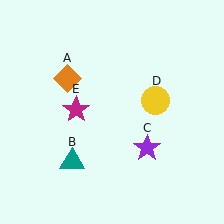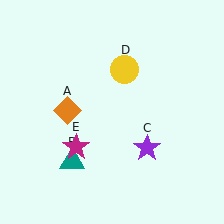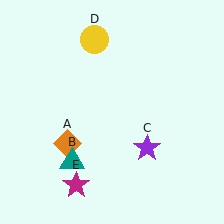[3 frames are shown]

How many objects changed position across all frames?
3 objects changed position: orange diamond (object A), yellow circle (object D), magenta star (object E).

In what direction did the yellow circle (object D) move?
The yellow circle (object D) moved up and to the left.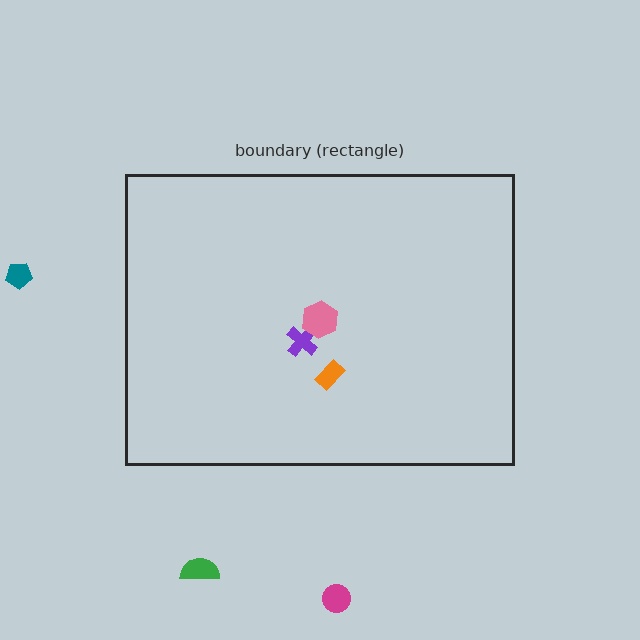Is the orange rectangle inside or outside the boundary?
Inside.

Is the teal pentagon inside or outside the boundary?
Outside.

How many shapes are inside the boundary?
3 inside, 3 outside.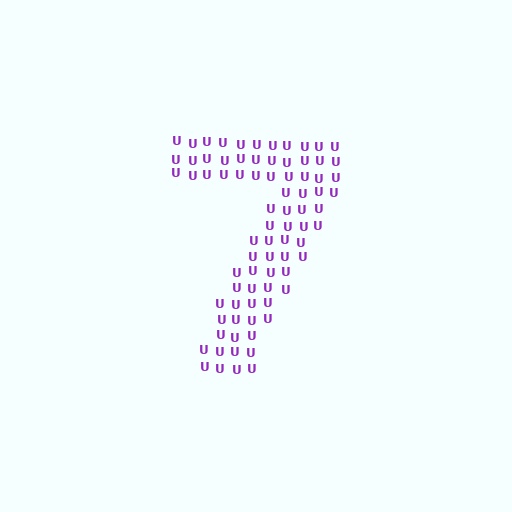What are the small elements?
The small elements are letter U's.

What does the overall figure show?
The overall figure shows the digit 7.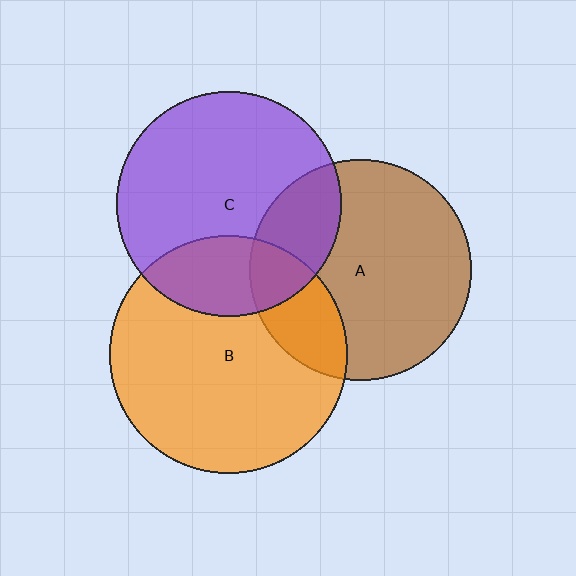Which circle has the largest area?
Circle B (orange).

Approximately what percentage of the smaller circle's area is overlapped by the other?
Approximately 25%.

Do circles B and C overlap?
Yes.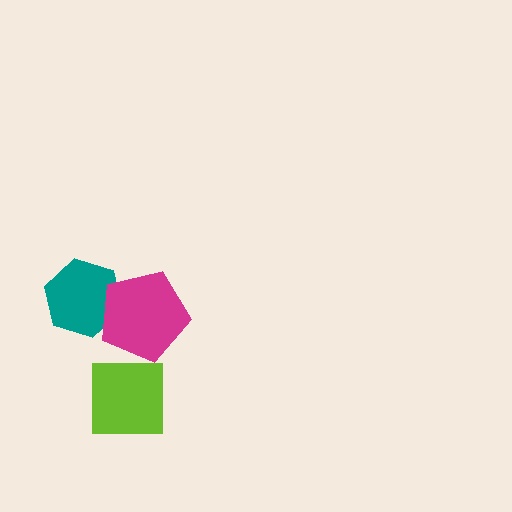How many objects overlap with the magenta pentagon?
1 object overlaps with the magenta pentagon.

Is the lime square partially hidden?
No, no other shape covers it.